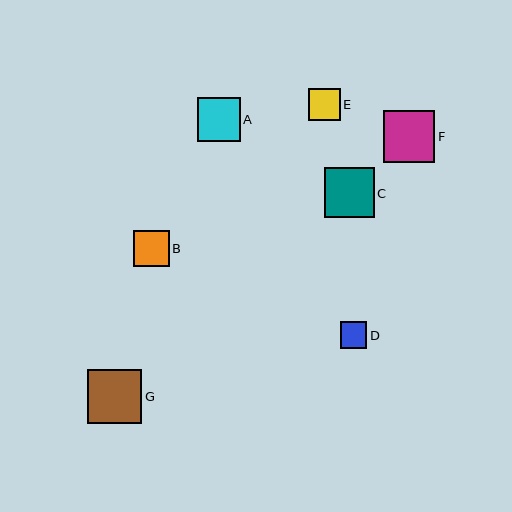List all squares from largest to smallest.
From largest to smallest: G, F, C, A, B, E, D.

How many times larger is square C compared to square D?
Square C is approximately 1.9 times the size of square D.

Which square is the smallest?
Square D is the smallest with a size of approximately 27 pixels.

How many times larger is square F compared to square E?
Square F is approximately 1.7 times the size of square E.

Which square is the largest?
Square G is the largest with a size of approximately 54 pixels.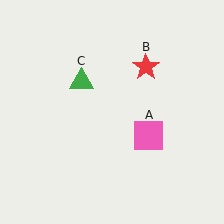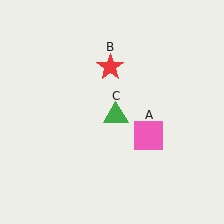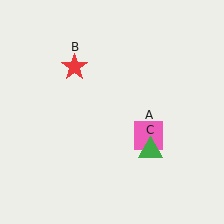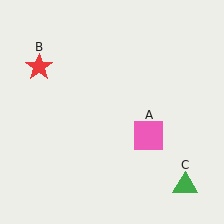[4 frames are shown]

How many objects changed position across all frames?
2 objects changed position: red star (object B), green triangle (object C).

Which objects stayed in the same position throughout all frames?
Pink square (object A) remained stationary.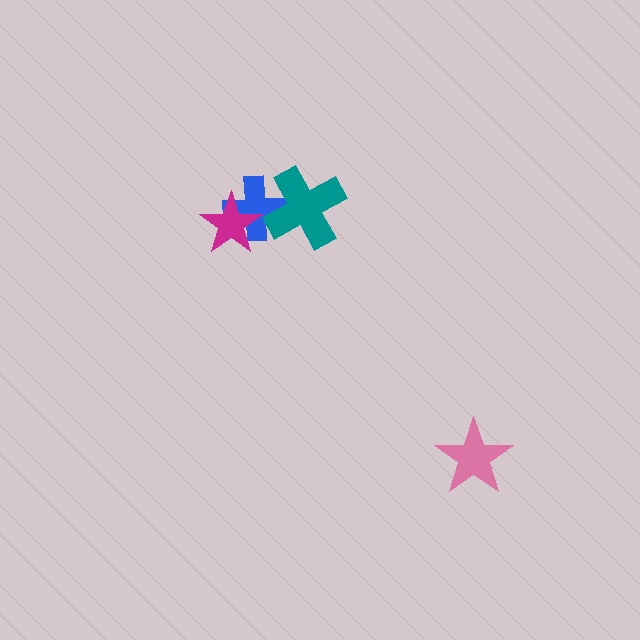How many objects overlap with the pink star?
0 objects overlap with the pink star.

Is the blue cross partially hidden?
Yes, it is partially covered by another shape.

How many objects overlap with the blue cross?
2 objects overlap with the blue cross.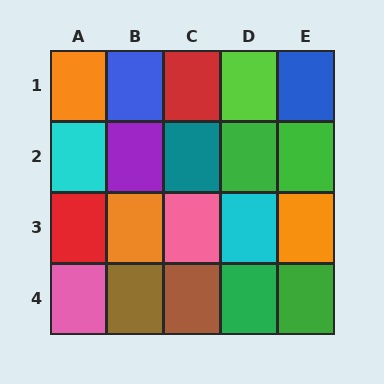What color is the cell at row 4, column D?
Green.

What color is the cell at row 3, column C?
Pink.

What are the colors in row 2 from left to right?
Cyan, purple, teal, green, green.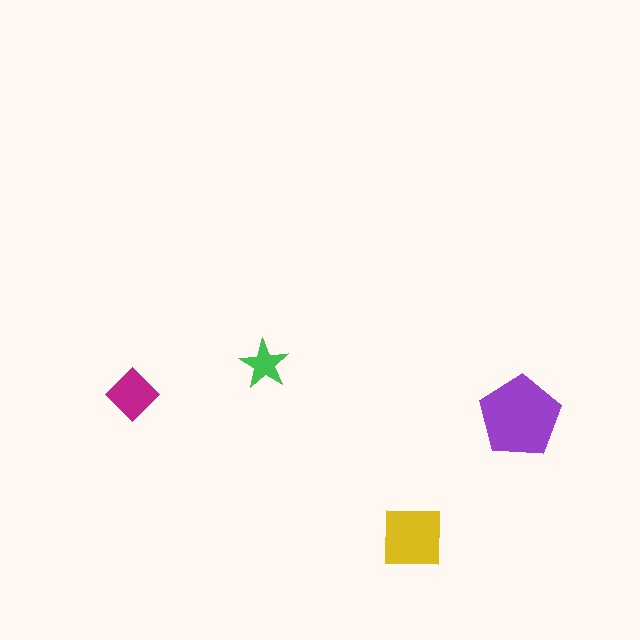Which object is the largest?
The purple pentagon.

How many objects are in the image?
There are 4 objects in the image.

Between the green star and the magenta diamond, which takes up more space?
The magenta diamond.